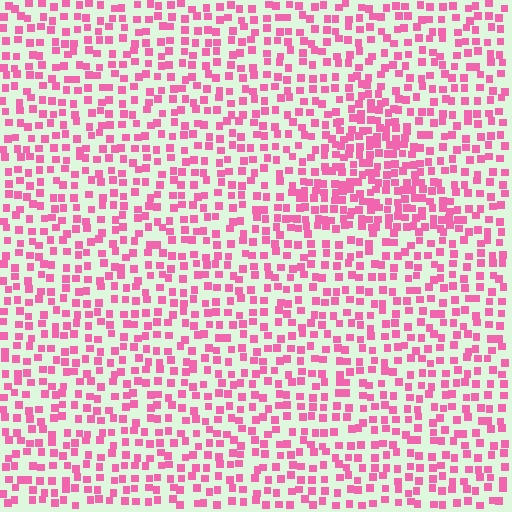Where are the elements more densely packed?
The elements are more densely packed inside the triangle boundary.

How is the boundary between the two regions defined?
The boundary is defined by a change in element density (approximately 1.8x ratio). All elements are the same color, size, and shape.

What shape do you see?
I see a triangle.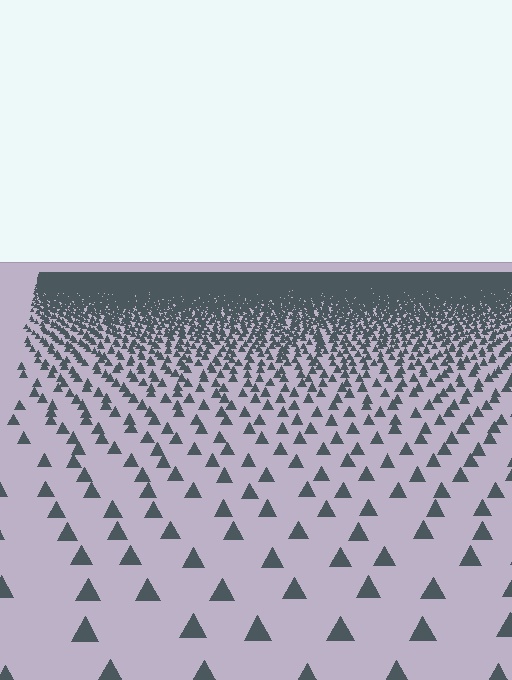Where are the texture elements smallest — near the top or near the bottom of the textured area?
Near the top.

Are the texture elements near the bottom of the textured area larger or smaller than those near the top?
Larger. Near the bottom, elements are closer to the viewer and appear at a bigger on-screen size.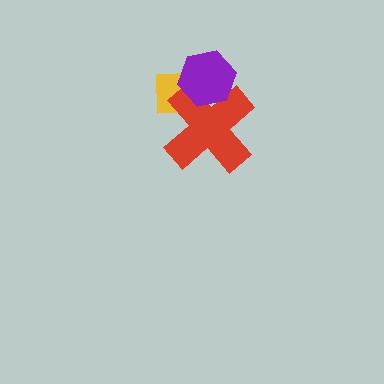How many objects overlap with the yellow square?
2 objects overlap with the yellow square.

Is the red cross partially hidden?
Yes, it is partially covered by another shape.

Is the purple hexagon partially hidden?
No, no other shape covers it.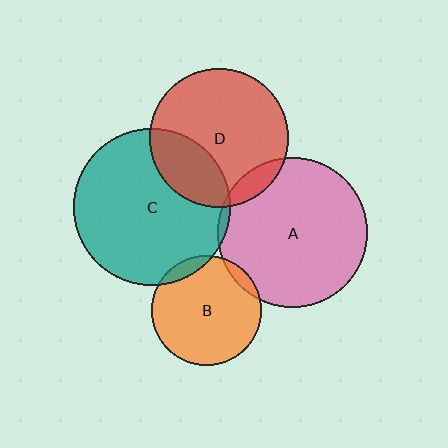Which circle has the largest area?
Circle C (teal).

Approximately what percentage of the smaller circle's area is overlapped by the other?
Approximately 5%.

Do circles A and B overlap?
Yes.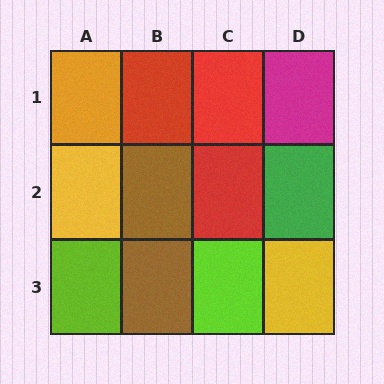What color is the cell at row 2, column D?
Green.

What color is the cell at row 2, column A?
Yellow.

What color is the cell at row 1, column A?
Orange.